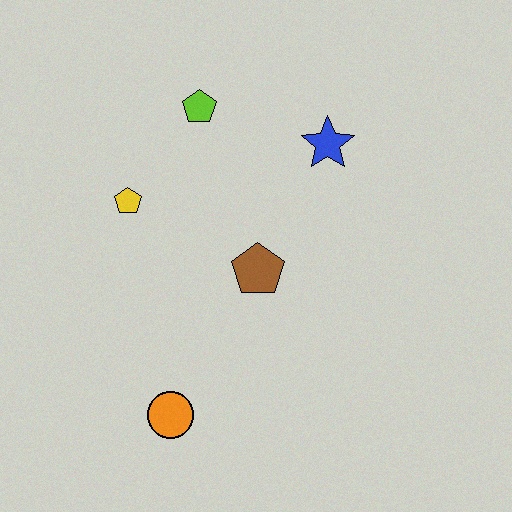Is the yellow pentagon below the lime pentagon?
Yes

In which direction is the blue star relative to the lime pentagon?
The blue star is to the right of the lime pentagon.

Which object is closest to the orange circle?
The brown pentagon is closest to the orange circle.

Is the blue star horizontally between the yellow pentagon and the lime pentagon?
No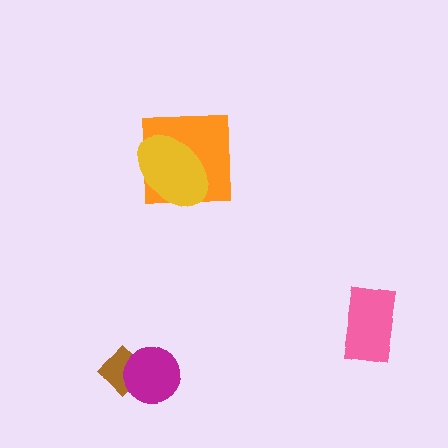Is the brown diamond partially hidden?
Yes, it is partially covered by another shape.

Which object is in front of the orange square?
The yellow ellipse is in front of the orange square.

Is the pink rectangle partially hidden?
No, no other shape covers it.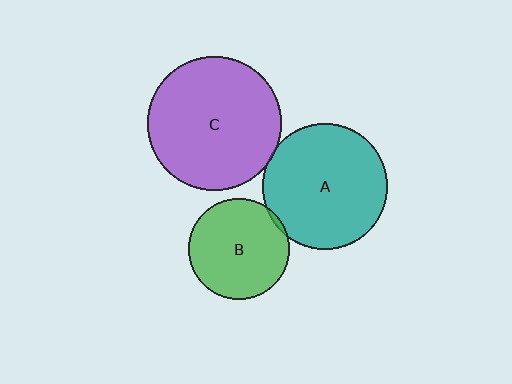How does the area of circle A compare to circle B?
Approximately 1.5 times.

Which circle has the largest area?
Circle C (purple).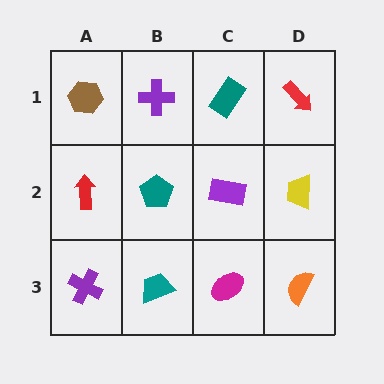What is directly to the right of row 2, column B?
A purple rectangle.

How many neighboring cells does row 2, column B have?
4.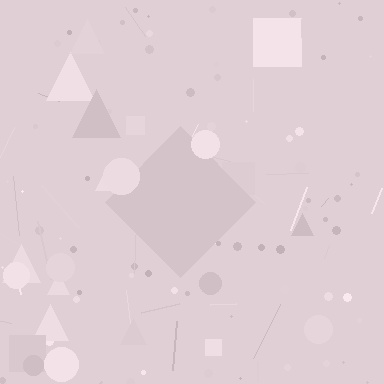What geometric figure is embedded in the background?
A diamond is embedded in the background.